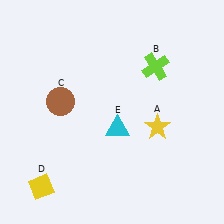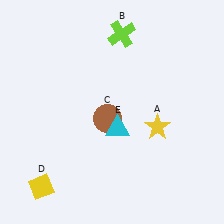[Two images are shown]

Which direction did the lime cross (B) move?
The lime cross (B) moved left.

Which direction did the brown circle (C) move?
The brown circle (C) moved right.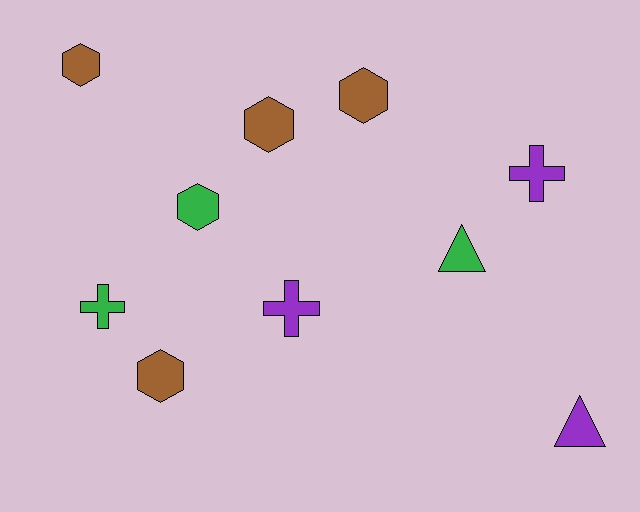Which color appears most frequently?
Brown, with 4 objects.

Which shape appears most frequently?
Hexagon, with 5 objects.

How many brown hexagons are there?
There are 4 brown hexagons.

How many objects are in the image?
There are 10 objects.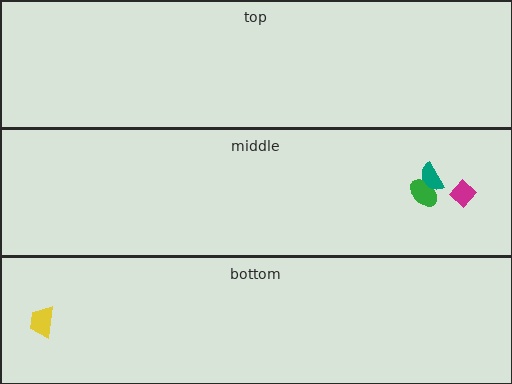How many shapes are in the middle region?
3.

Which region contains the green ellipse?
The middle region.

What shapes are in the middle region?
The green ellipse, the magenta diamond, the teal semicircle.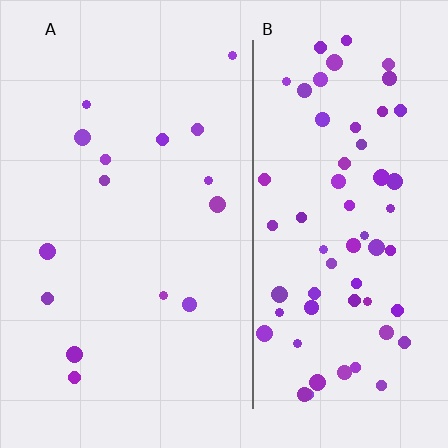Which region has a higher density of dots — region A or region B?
B (the right).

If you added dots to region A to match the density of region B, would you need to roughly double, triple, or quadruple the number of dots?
Approximately quadruple.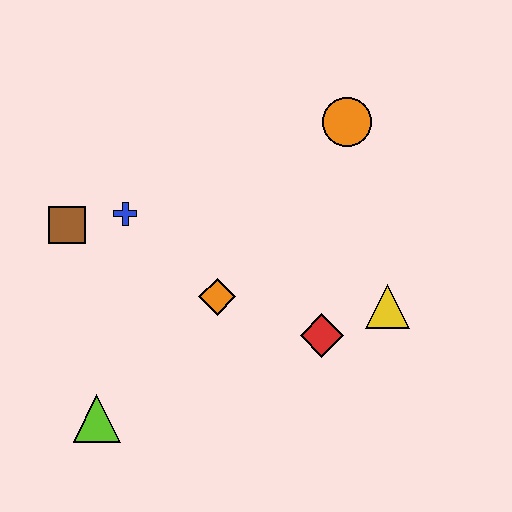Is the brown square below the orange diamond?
No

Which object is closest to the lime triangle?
The orange diamond is closest to the lime triangle.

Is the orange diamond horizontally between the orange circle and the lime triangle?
Yes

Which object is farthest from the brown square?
The yellow triangle is farthest from the brown square.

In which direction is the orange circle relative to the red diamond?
The orange circle is above the red diamond.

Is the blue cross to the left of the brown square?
No